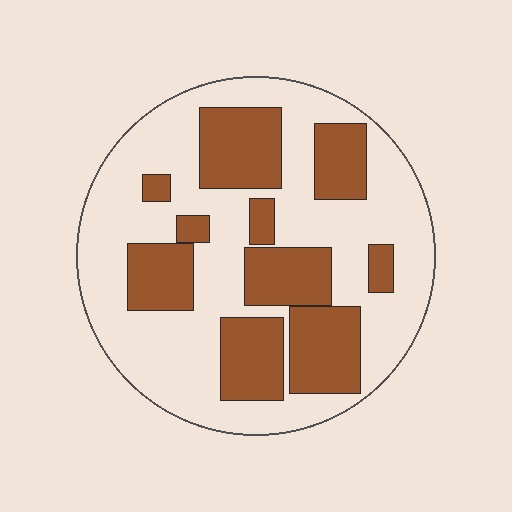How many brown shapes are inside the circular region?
10.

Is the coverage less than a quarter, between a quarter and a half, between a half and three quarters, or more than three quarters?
Between a quarter and a half.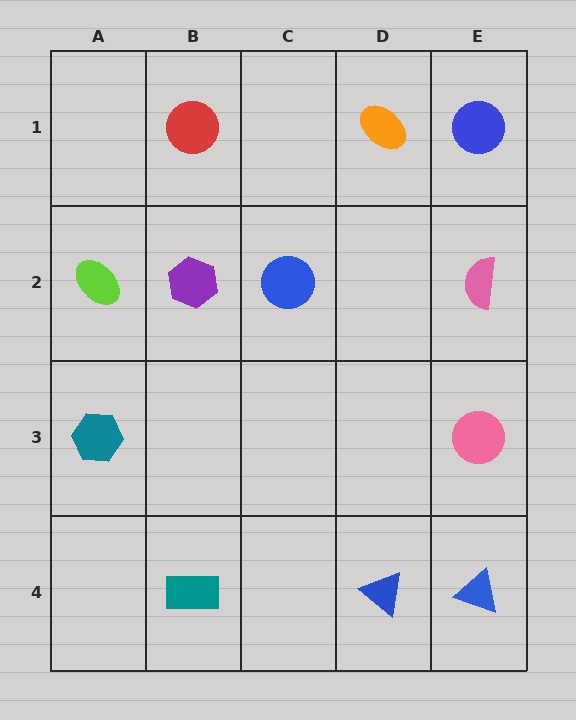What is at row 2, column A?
A lime ellipse.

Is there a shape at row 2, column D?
No, that cell is empty.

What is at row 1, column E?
A blue circle.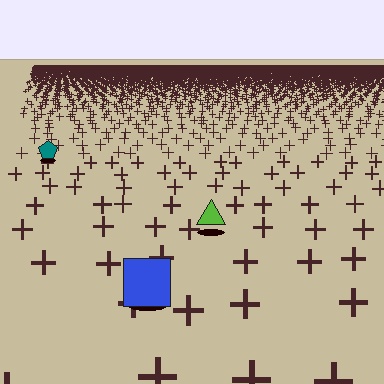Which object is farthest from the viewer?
The teal pentagon is farthest from the viewer. It appears smaller and the ground texture around it is denser.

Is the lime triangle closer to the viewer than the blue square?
No. The blue square is closer — you can tell from the texture gradient: the ground texture is coarser near it.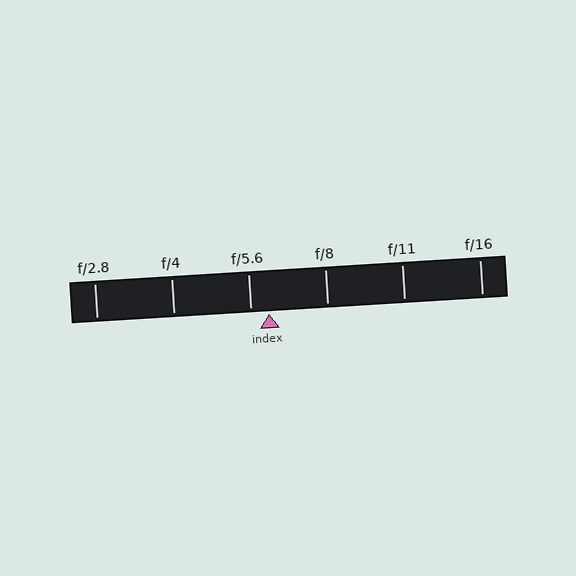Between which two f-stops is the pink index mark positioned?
The index mark is between f/5.6 and f/8.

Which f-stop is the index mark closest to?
The index mark is closest to f/5.6.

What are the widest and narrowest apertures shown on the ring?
The widest aperture shown is f/2.8 and the narrowest is f/16.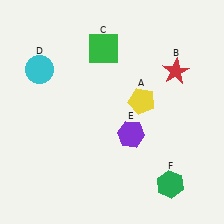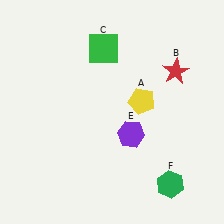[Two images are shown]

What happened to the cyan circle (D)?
The cyan circle (D) was removed in Image 2. It was in the top-left area of Image 1.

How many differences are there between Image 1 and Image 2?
There is 1 difference between the two images.